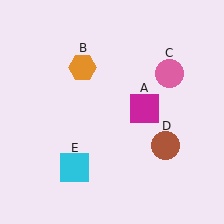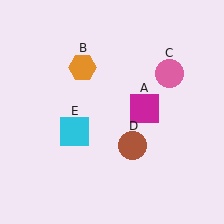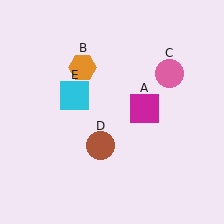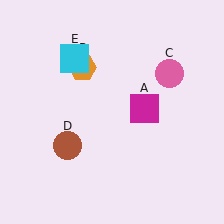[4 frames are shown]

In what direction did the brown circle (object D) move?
The brown circle (object D) moved left.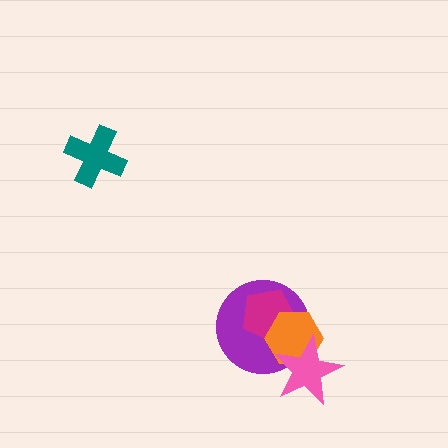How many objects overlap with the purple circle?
3 objects overlap with the purple circle.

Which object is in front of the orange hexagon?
The pink star is in front of the orange hexagon.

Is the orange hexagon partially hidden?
Yes, it is partially covered by another shape.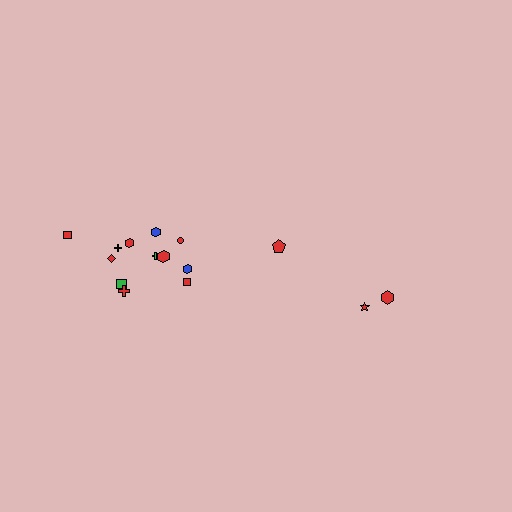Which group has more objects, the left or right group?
The left group.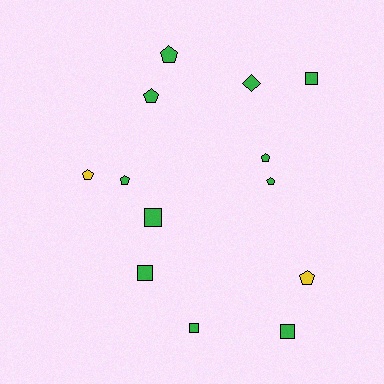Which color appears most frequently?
Green, with 11 objects.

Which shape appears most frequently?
Pentagon, with 7 objects.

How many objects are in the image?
There are 13 objects.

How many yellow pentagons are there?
There are 2 yellow pentagons.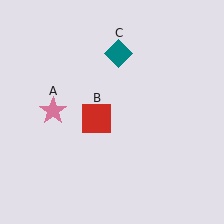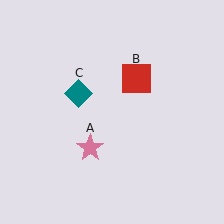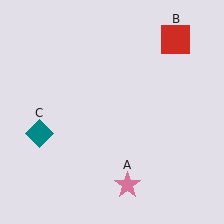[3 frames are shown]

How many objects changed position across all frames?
3 objects changed position: pink star (object A), red square (object B), teal diamond (object C).